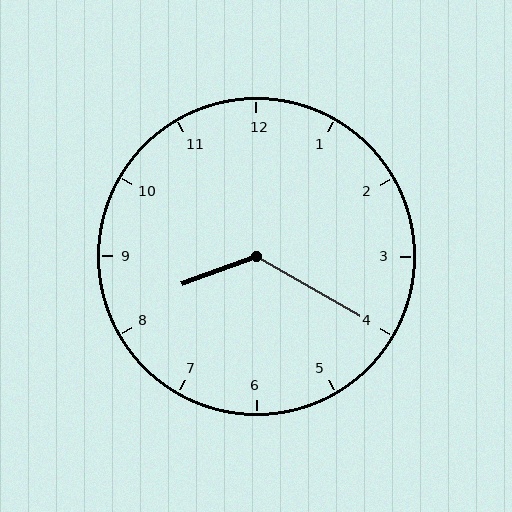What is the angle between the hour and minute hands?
Approximately 130 degrees.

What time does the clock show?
8:20.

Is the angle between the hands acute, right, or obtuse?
It is obtuse.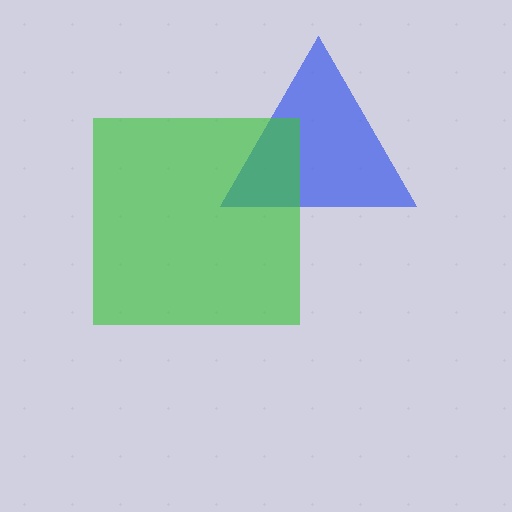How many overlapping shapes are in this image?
There are 2 overlapping shapes in the image.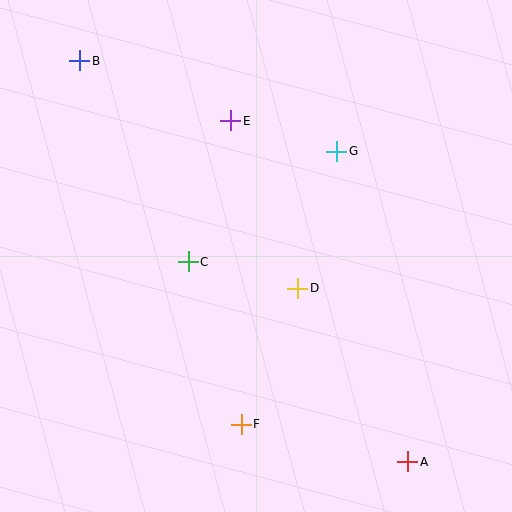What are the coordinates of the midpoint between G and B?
The midpoint between G and B is at (208, 106).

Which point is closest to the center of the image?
Point D at (298, 288) is closest to the center.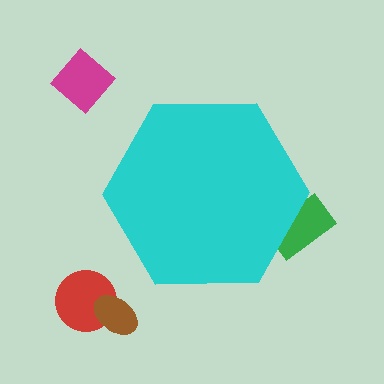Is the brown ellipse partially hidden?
No, the brown ellipse is fully visible.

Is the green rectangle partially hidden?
Yes, the green rectangle is partially hidden behind the cyan hexagon.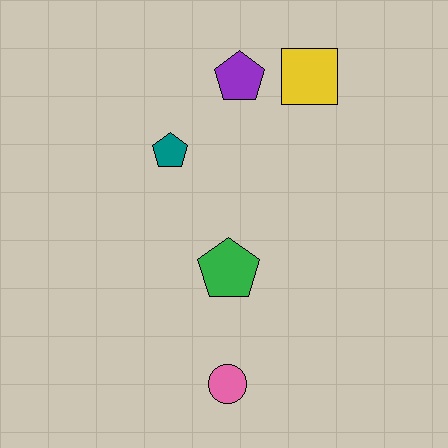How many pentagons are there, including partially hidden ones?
There are 3 pentagons.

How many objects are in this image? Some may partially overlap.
There are 5 objects.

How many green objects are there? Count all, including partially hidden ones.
There is 1 green object.